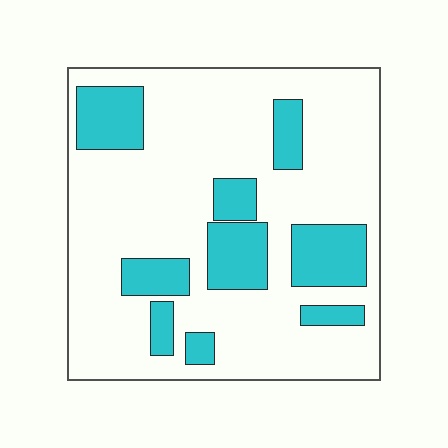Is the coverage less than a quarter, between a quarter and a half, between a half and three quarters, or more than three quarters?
Less than a quarter.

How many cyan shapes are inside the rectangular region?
9.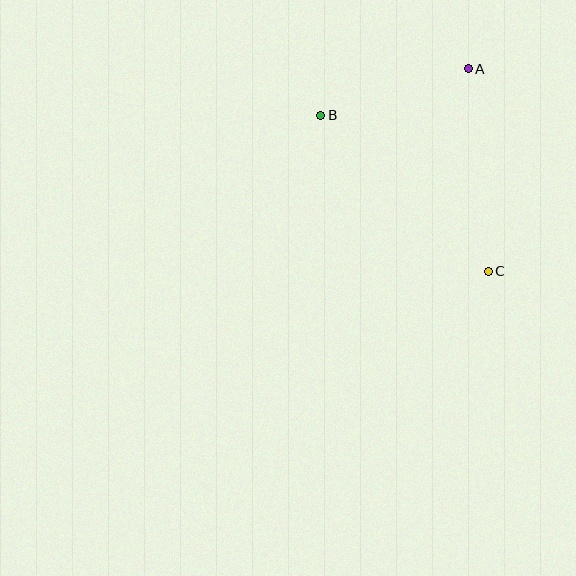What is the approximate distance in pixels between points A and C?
The distance between A and C is approximately 203 pixels.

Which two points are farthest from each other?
Points B and C are farthest from each other.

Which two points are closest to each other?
Points A and B are closest to each other.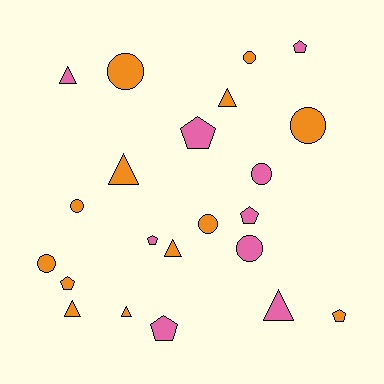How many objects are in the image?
There are 22 objects.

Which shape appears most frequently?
Circle, with 8 objects.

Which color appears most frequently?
Orange, with 13 objects.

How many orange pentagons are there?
There are 2 orange pentagons.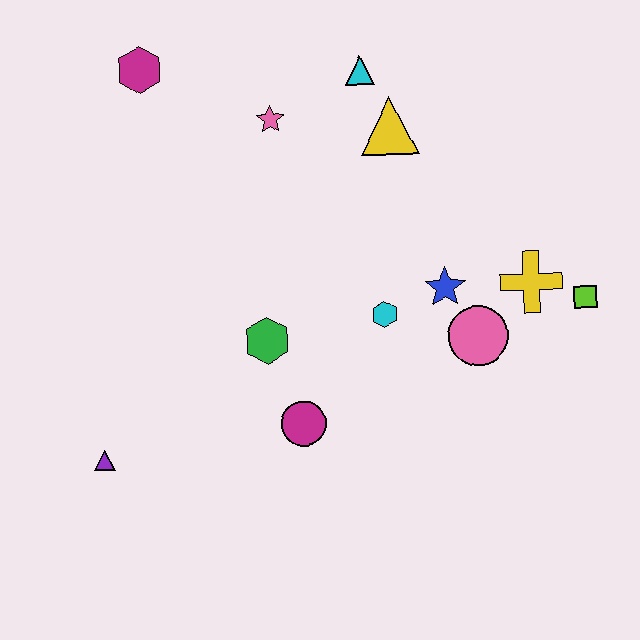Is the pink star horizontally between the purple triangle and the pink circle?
Yes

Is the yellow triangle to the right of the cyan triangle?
Yes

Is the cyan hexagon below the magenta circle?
No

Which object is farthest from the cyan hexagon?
The magenta hexagon is farthest from the cyan hexagon.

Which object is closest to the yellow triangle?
The cyan triangle is closest to the yellow triangle.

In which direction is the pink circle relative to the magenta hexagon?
The pink circle is to the right of the magenta hexagon.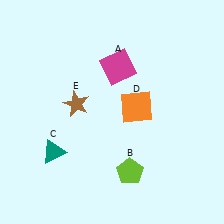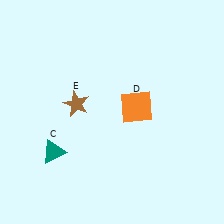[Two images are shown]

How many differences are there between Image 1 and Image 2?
There are 2 differences between the two images.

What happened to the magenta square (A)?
The magenta square (A) was removed in Image 2. It was in the top-right area of Image 1.